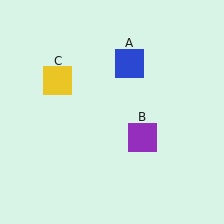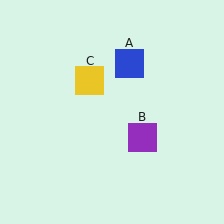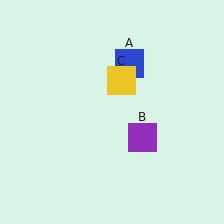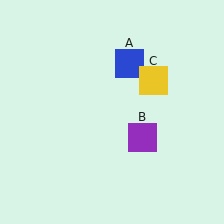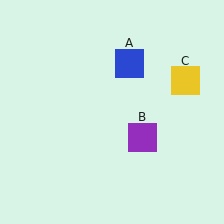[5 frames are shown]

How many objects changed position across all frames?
1 object changed position: yellow square (object C).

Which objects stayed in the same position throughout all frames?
Blue square (object A) and purple square (object B) remained stationary.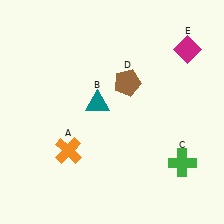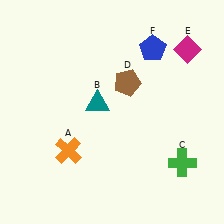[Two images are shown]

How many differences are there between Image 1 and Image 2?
There is 1 difference between the two images.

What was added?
A blue pentagon (F) was added in Image 2.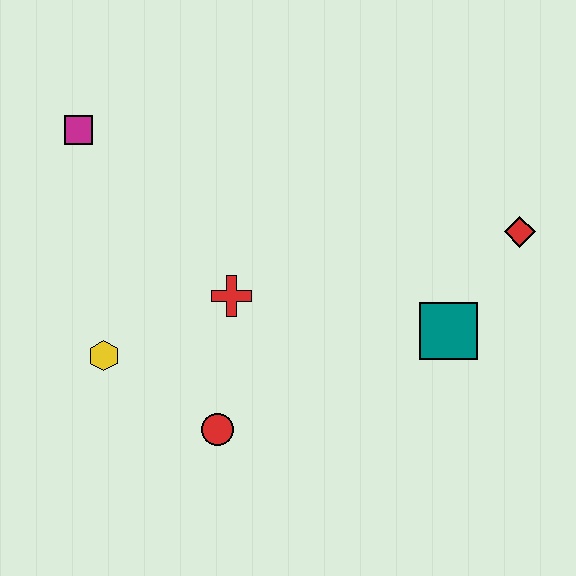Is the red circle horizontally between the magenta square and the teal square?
Yes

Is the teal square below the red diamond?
Yes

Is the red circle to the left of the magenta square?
No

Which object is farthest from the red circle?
The red diamond is farthest from the red circle.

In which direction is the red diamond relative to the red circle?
The red diamond is to the right of the red circle.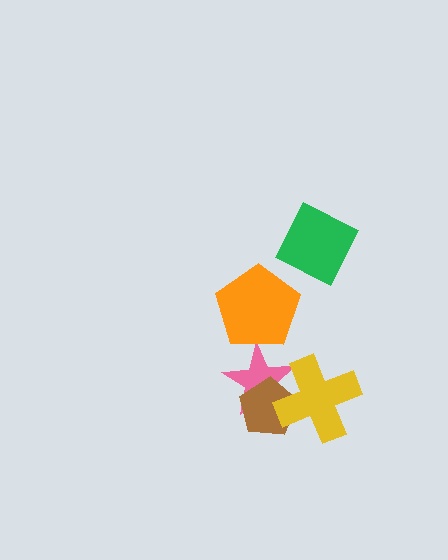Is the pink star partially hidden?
Yes, it is partially covered by another shape.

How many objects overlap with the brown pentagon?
2 objects overlap with the brown pentagon.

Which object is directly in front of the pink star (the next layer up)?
The brown pentagon is directly in front of the pink star.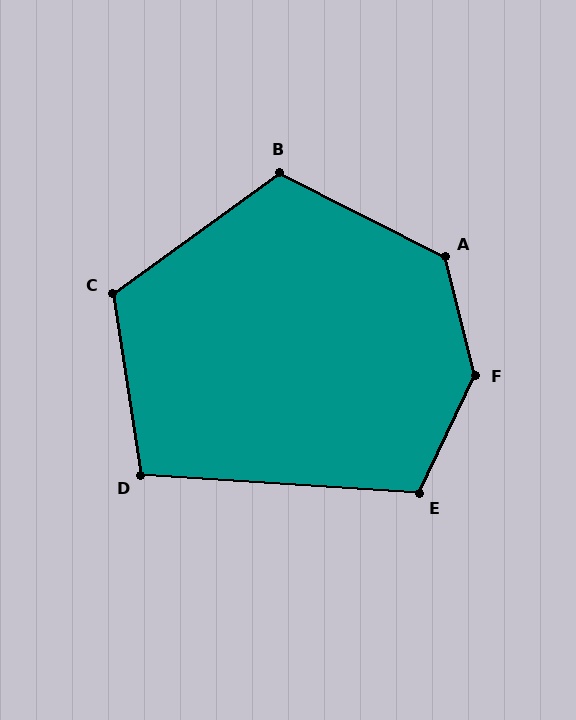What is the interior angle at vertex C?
Approximately 117 degrees (obtuse).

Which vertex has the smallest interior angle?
D, at approximately 102 degrees.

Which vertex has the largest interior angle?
F, at approximately 141 degrees.